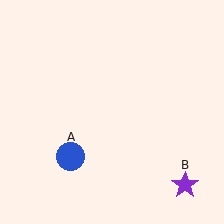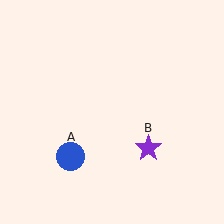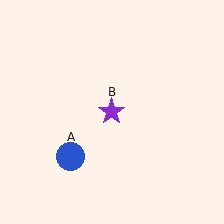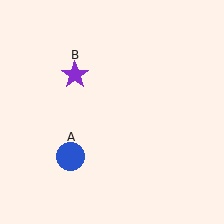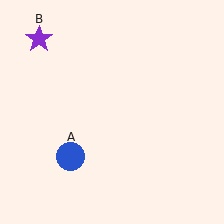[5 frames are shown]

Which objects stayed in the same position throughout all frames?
Blue circle (object A) remained stationary.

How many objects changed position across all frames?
1 object changed position: purple star (object B).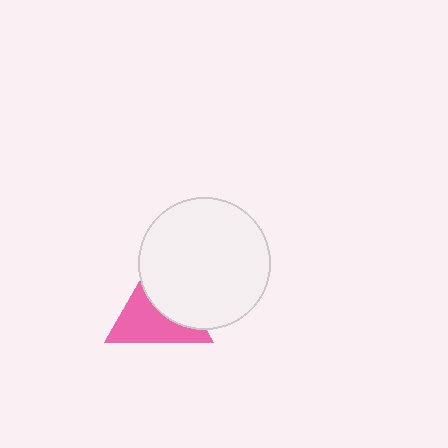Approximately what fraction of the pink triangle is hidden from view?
Roughly 44% of the pink triangle is hidden behind the white circle.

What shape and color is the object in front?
The object in front is a white circle.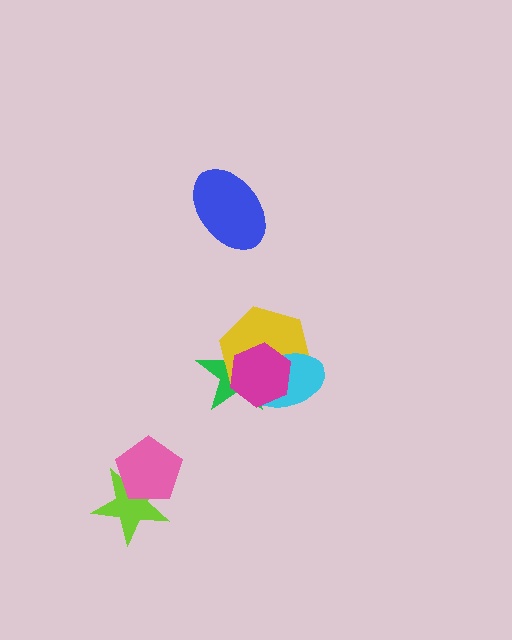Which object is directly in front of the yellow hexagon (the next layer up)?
The cyan ellipse is directly in front of the yellow hexagon.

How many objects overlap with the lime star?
1 object overlaps with the lime star.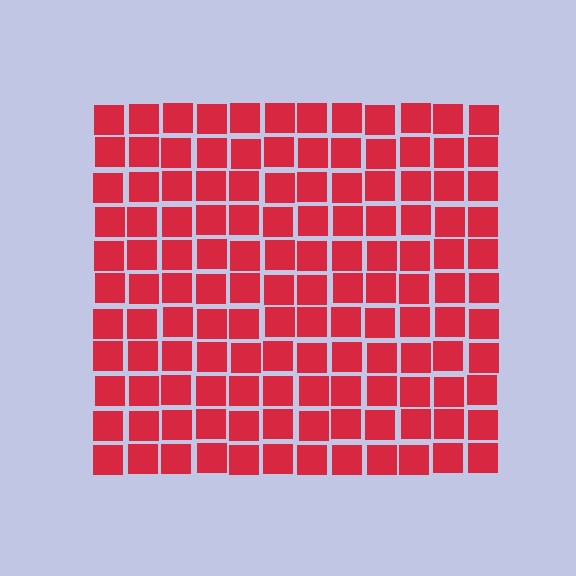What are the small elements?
The small elements are squares.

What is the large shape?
The large shape is a square.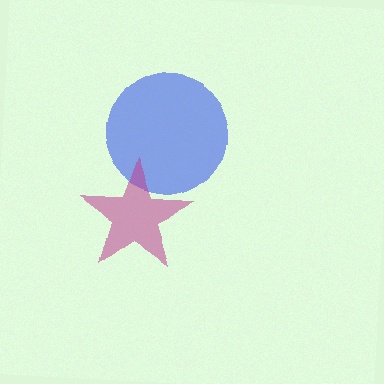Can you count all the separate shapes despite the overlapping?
Yes, there are 2 separate shapes.